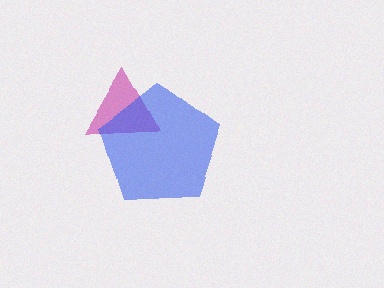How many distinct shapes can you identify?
There are 2 distinct shapes: a magenta triangle, a blue pentagon.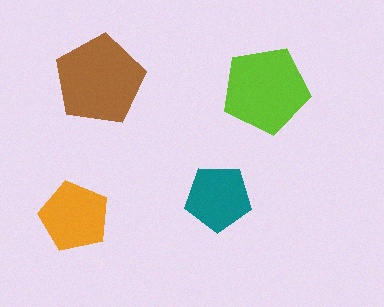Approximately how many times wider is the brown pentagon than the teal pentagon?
About 1.5 times wider.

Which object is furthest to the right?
The lime pentagon is rightmost.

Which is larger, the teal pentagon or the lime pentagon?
The lime one.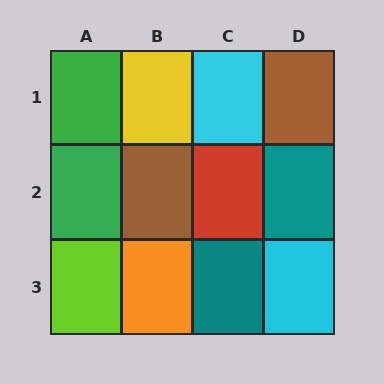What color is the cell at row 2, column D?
Teal.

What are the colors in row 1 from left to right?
Green, yellow, cyan, brown.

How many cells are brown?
2 cells are brown.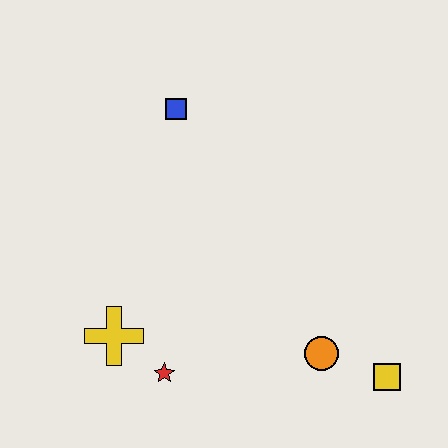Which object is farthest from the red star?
The blue square is farthest from the red star.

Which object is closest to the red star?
The yellow cross is closest to the red star.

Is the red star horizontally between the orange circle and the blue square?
No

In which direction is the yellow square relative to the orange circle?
The yellow square is to the right of the orange circle.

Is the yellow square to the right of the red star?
Yes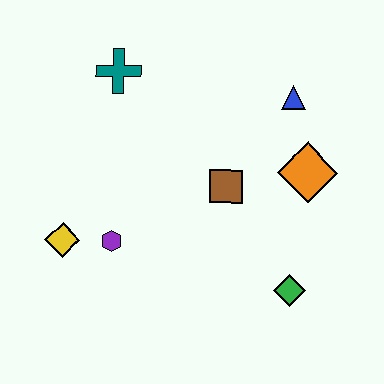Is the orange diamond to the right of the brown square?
Yes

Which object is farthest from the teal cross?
The green diamond is farthest from the teal cross.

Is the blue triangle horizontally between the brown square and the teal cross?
No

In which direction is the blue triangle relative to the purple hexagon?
The blue triangle is to the right of the purple hexagon.